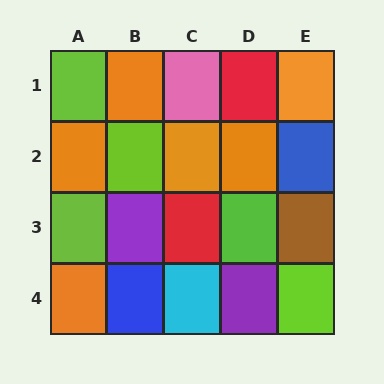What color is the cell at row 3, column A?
Lime.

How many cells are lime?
5 cells are lime.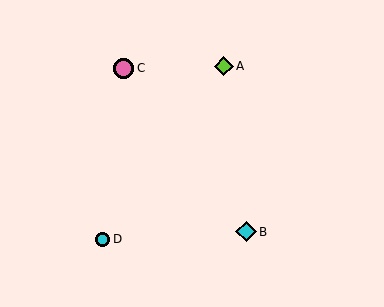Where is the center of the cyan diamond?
The center of the cyan diamond is at (246, 232).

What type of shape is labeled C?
Shape C is a pink circle.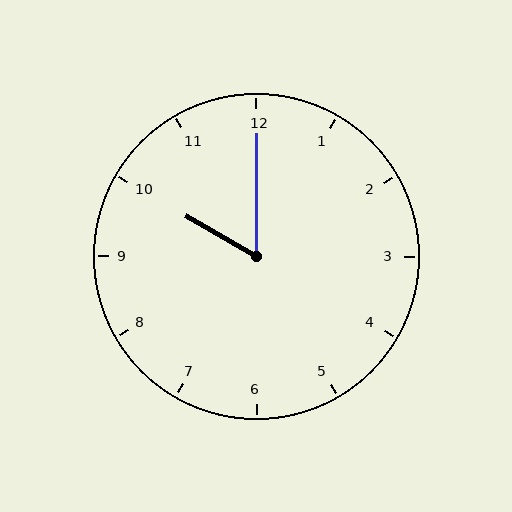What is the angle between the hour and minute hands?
Approximately 60 degrees.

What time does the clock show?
10:00.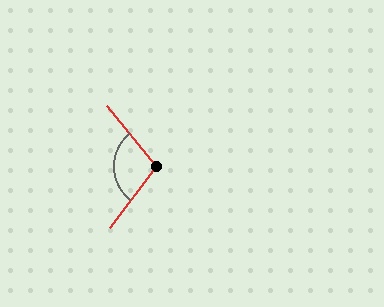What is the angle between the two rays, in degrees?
Approximately 104 degrees.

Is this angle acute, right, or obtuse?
It is obtuse.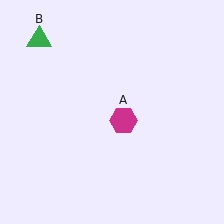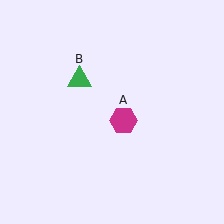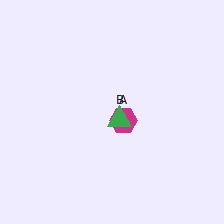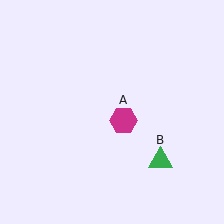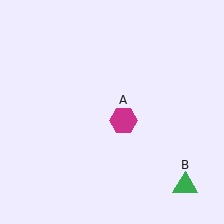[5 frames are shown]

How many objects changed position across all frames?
1 object changed position: green triangle (object B).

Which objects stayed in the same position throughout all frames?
Magenta hexagon (object A) remained stationary.